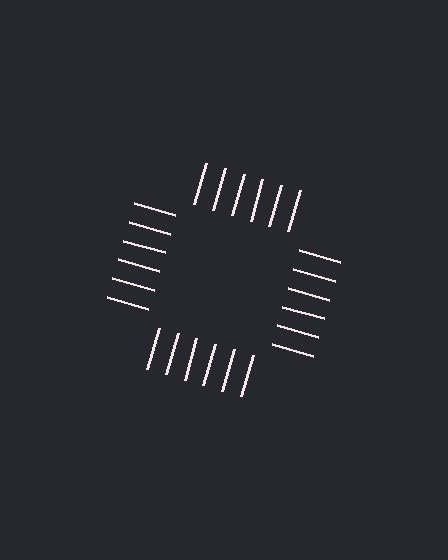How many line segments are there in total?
24 — 6 along each of the 4 edges.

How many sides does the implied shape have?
4 sides — the line-ends trace a square.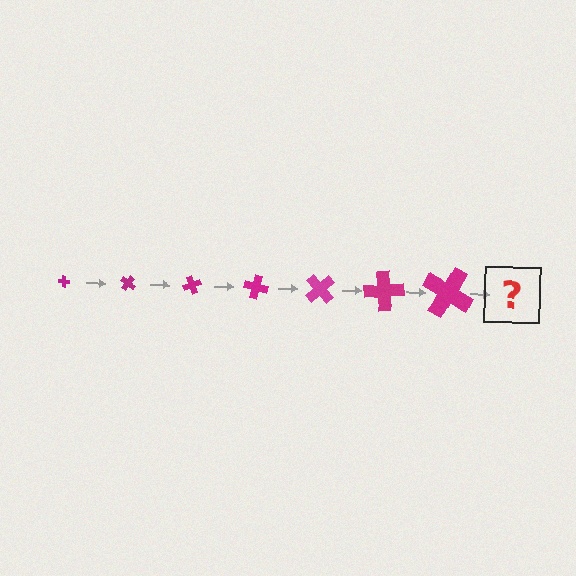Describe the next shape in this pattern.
It should be a cross, larger than the previous one and rotated 245 degrees from the start.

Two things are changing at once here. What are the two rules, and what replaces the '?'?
The two rules are that the cross grows larger each step and it rotates 35 degrees each step. The '?' should be a cross, larger than the previous one and rotated 245 degrees from the start.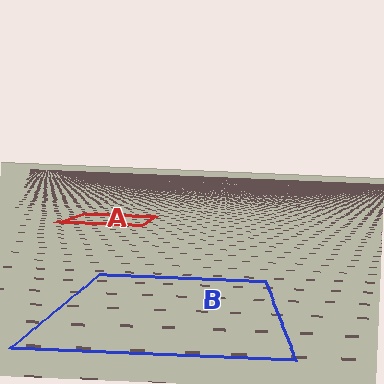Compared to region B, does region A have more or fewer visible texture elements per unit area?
Region A has more texture elements per unit area — they are packed more densely because it is farther away.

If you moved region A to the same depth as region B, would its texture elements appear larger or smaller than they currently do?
They would appear larger. At a closer depth, the same texture elements are projected at a bigger on-screen size.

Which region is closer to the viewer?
Region B is closer. The texture elements there are larger and more spread out.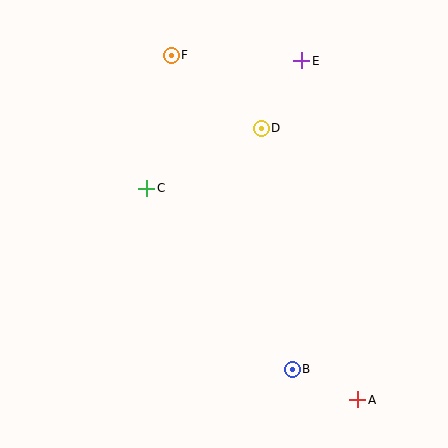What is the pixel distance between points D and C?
The distance between D and C is 129 pixels.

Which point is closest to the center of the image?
Point C at (147, 188) is closest to the center.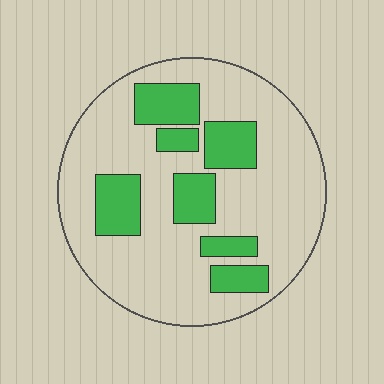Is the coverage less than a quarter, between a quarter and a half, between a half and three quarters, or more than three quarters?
Less than a quarter.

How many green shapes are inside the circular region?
7.